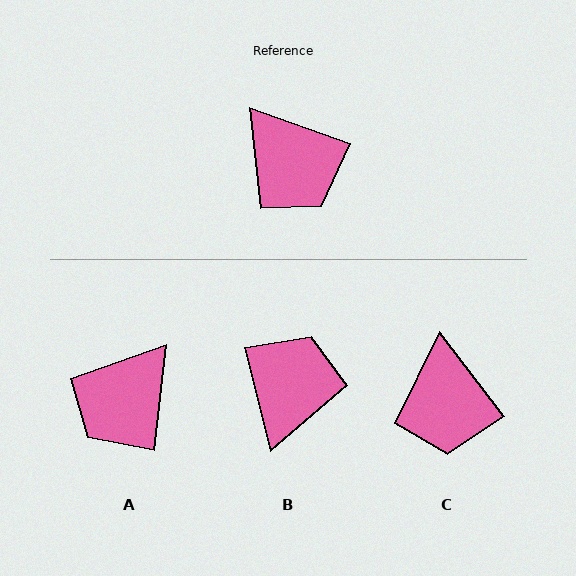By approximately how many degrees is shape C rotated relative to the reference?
Approximately 32 degrees clockwise.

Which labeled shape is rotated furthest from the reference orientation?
B, about 124 degrees away.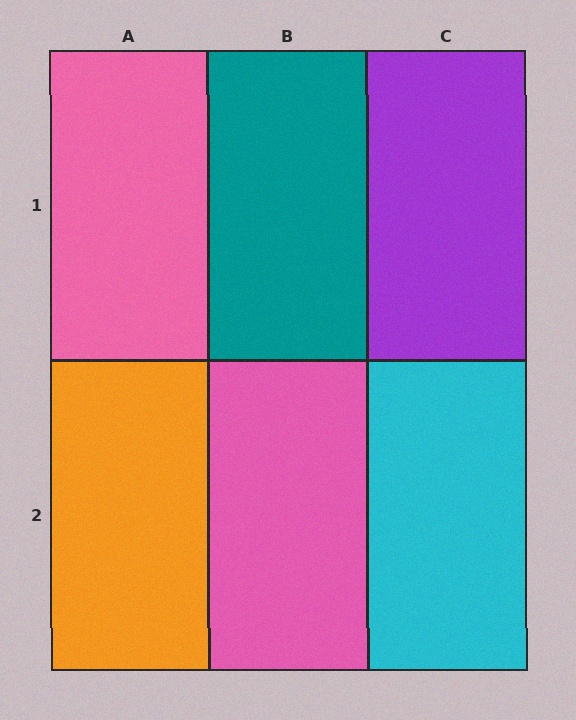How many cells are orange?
1 cell is orange.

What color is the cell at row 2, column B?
Pink.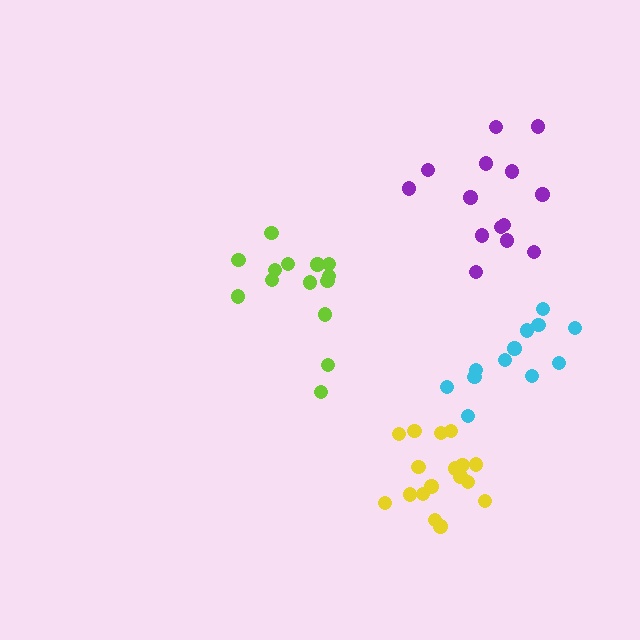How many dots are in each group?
Group 1: 17 dots, Group 2: 14 dots, Group 3: 14 dots, Group 4: 12 dots (57 total).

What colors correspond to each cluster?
The clusters are colored: yellow, lime, purple, cyan.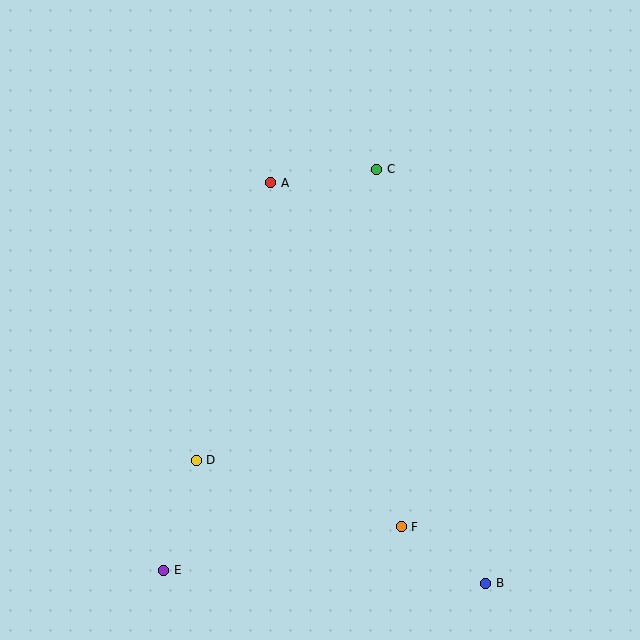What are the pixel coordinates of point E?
Point E is at (164, 570).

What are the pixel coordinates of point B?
Point B is at (486, 583).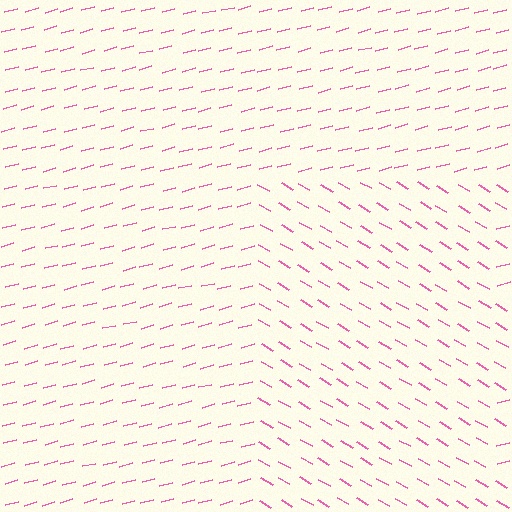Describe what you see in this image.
The image is filled with small pink line segments. A rectangle region in the image has lines oriented differently from the surrounding lines, creating a visible texture boundary.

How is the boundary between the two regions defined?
The boundary is defined purely by a change in line orientation (approximately 45 degrees difference). All lines are the same color and thickness.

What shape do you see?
I see a rectangle.